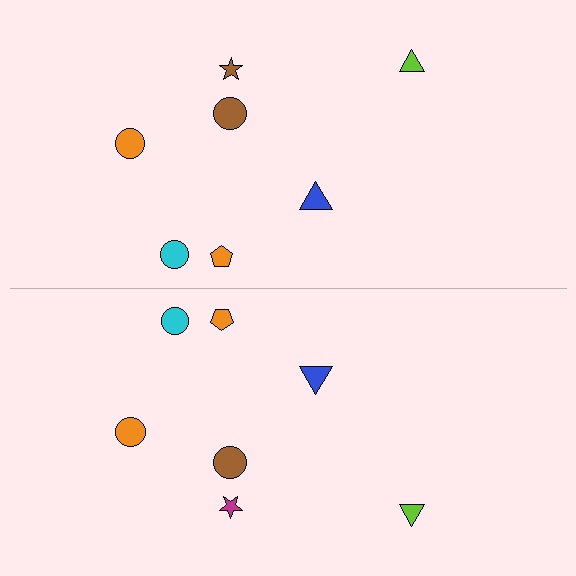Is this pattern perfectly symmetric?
No, the pattern is not perfectly symmetric. The magenta star on the bottom side breaks the symmetry — its mirror counterpart is brown.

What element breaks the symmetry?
The magenta star on the bottom side breaks the symmetry — its mirror counterpart is brown.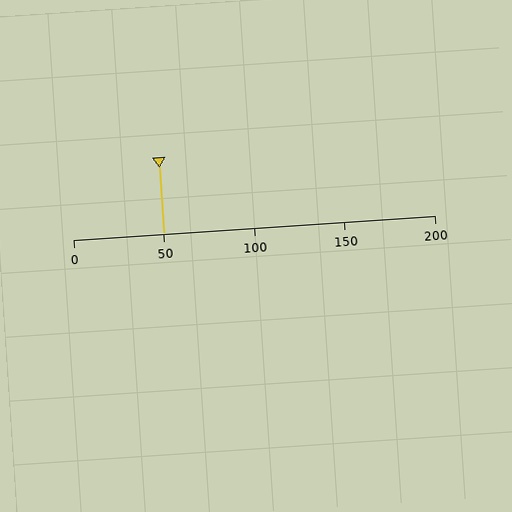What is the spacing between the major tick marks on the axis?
The major ticks are spaced 50 apart.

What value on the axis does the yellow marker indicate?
The marker indicates approximately 50.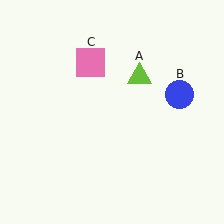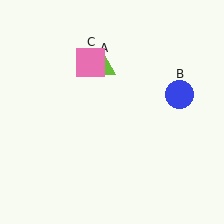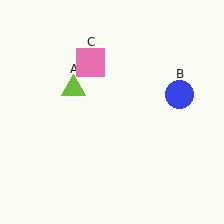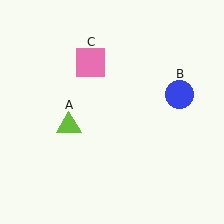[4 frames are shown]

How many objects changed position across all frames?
1 object changed position: lime triangle (object A).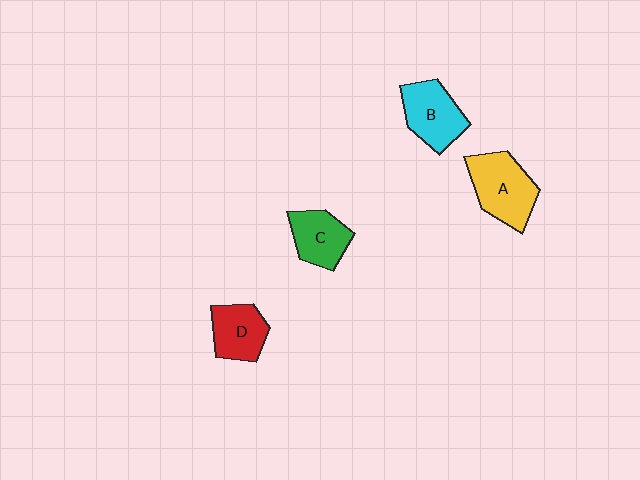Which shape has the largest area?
Shape A (yellow).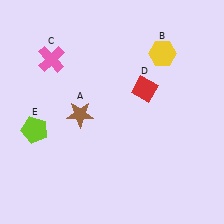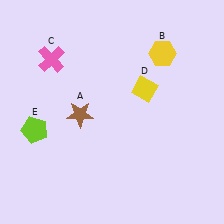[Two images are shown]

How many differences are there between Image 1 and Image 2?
There is 1 difference between the two images.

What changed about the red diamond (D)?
In Image 1, D is red. In Image 2, it changed to yellow.